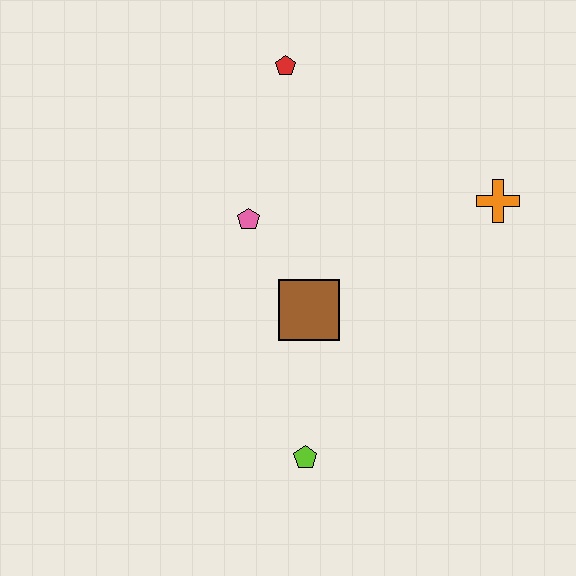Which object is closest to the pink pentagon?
The brown square is closest to the pink pentagon.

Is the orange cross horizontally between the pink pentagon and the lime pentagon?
No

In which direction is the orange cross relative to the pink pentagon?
The orange cross is to the right of the pink pentagon.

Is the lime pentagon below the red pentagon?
Yes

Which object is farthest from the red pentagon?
The lime pentagon is farthest from the red pentagon.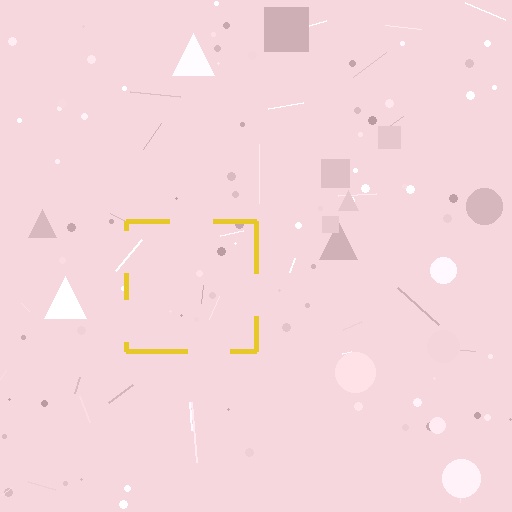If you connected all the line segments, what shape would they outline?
They would outline a square.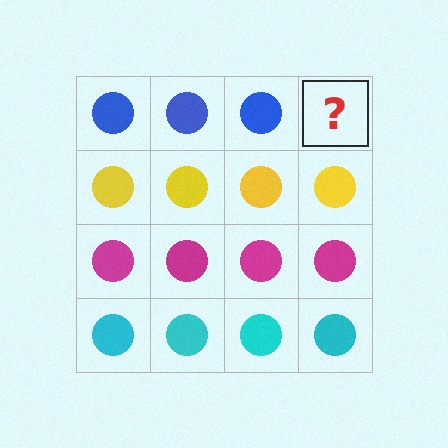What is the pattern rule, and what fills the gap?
The rule is that each row has a consistent color. The gap should be filled with a blue circle.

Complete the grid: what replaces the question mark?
The question mark should be replaced with a blue circle.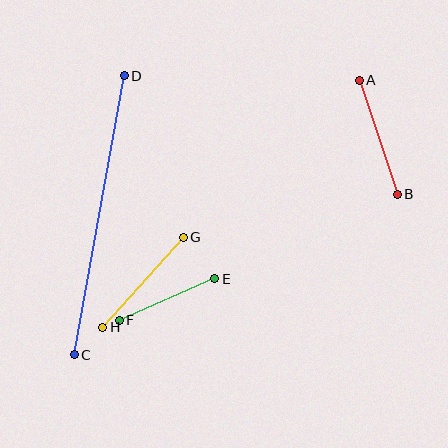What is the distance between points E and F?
The distance is approximately 104 pixels.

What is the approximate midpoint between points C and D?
The midpoint is at approximately (99, 215) pixels.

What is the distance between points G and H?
The distance is approximately 121 pixels.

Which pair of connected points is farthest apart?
Points C and D are farthest apart.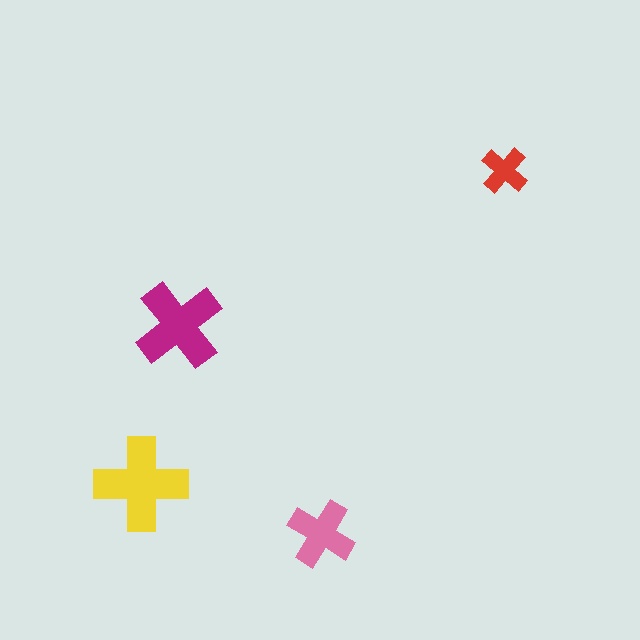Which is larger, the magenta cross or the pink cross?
The magenta one.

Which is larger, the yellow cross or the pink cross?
The yellow one.